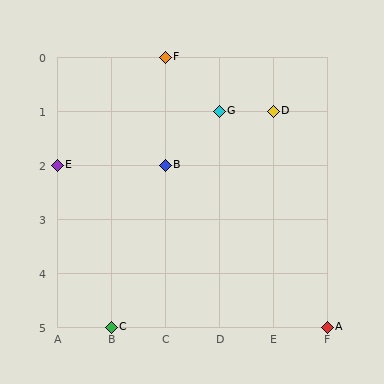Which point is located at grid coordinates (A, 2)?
Point E is at (A, 2).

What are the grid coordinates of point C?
Point C is at grid coordinates (B, 5).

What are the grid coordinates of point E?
Point E is at grid coordinates (A, 2).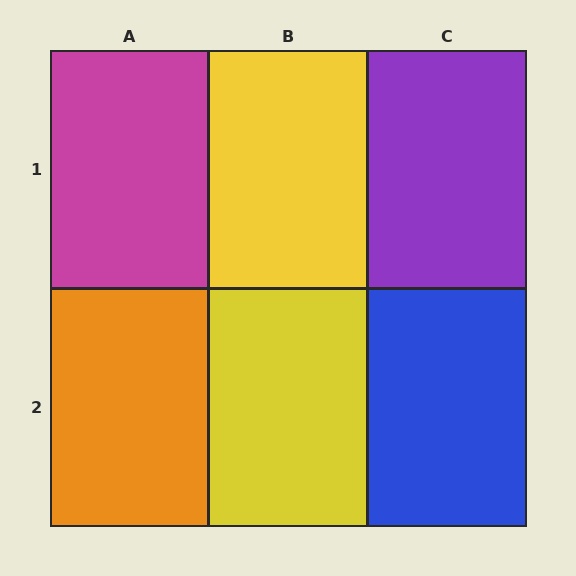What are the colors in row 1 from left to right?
Magenta, yellow, purple.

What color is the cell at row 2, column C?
Blue.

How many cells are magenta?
1 cell is magenta.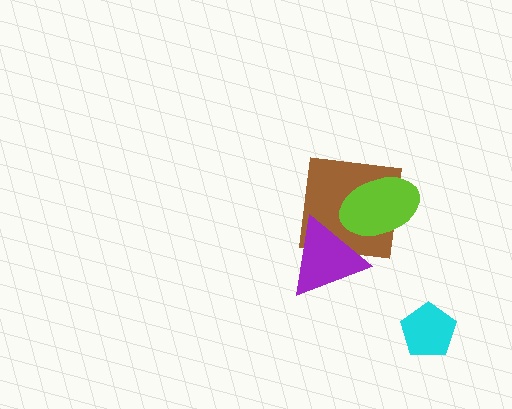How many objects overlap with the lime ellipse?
2 objects overlap with the lime ellipse.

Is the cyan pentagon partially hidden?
No, no other shape covers it.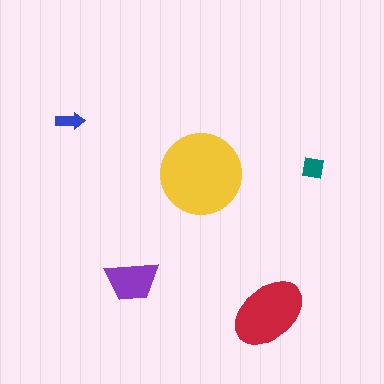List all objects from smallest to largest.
The blue arrow, the teal square, the purple trapezoid, the red ellipse, the yellow circle.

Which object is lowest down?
The red ellipse is bottommost.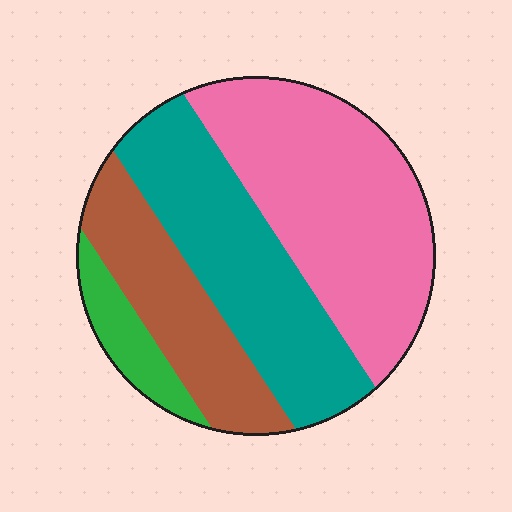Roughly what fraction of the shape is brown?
Brown takes up about one fifth (1/5) of the shape.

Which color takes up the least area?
Green, at roughly 10%.